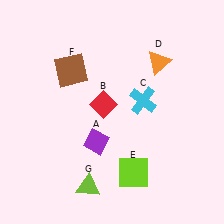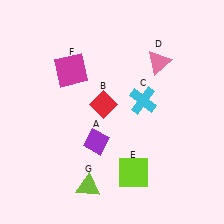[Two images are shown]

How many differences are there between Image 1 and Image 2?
There are 2 differences between the two images.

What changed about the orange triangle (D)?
In Image 1, D is orange. In Image 2, it changed to pink.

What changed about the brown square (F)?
In Image 1, F is brown. In Image 2, it changed to magenta.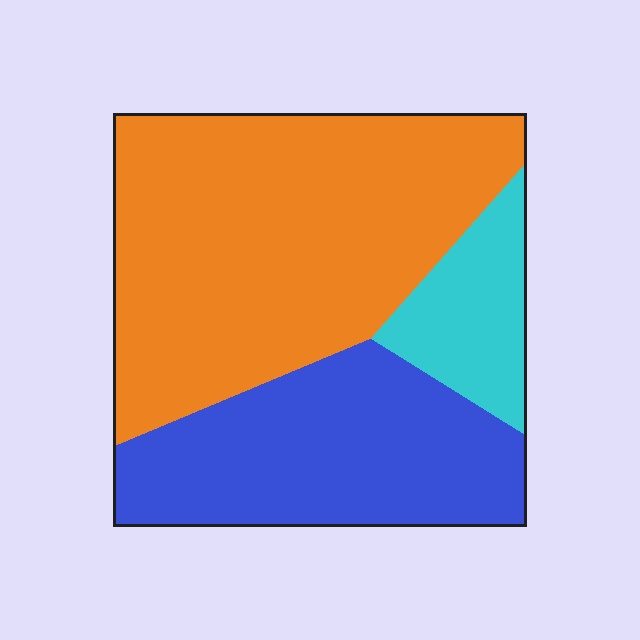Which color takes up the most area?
Orange, at roughly 55%.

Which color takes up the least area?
Cyan, at roughly 15%.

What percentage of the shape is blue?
Blue takes up between a sixth and a third of the shape.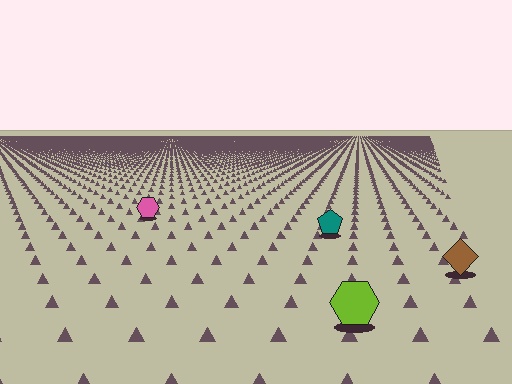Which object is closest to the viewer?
The lime hexagon is closest. The texture marks near it are larger and more spread out.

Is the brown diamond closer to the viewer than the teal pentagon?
Yes. The brown diamond is closer — you can tell from the texture gradient: the ground texture is coarser near it.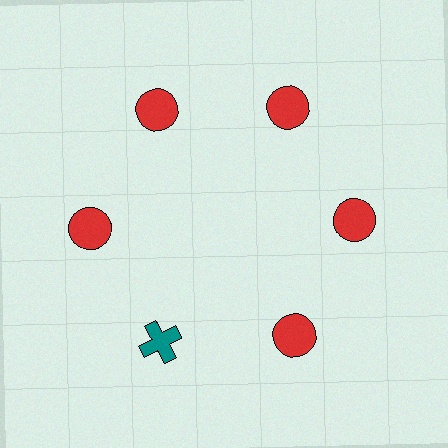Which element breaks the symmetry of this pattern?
The teal cross at roughly the 7 o'clock position breaks the symmetry. All other shapes are red circles.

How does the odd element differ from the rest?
It differs in both color (teal instead of red) and shape (cross instead of circle).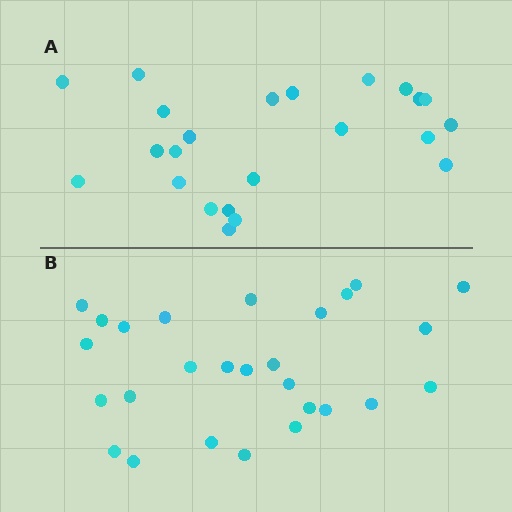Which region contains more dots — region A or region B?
Region B (the bottom region) has more dots.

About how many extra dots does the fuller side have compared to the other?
Region B has about 4 more dots than region A.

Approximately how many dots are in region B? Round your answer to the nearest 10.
About 30 dots. (The exact count is 27, which rounds to 30.)